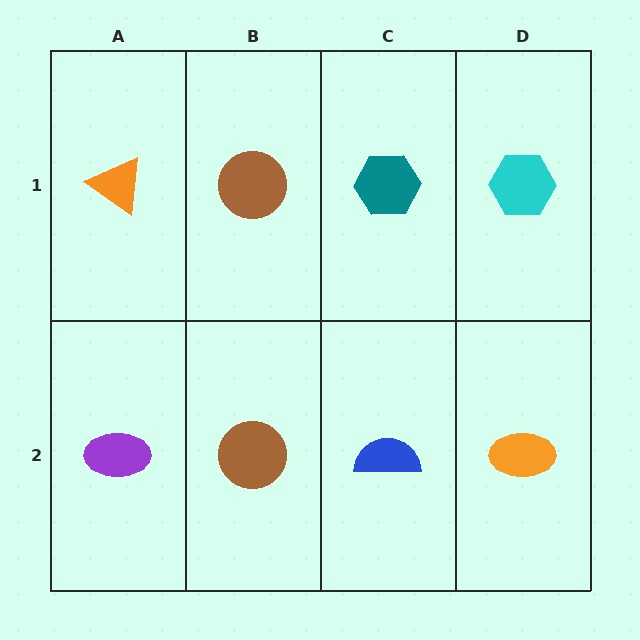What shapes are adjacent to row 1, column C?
A blue semicircle (row 2, column C), a brown circle (row 1, column B), a cyan hexagon (row 1, column D).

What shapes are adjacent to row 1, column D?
An orange ellipse (row 2, column D), a teal hexagon (row 1, column C).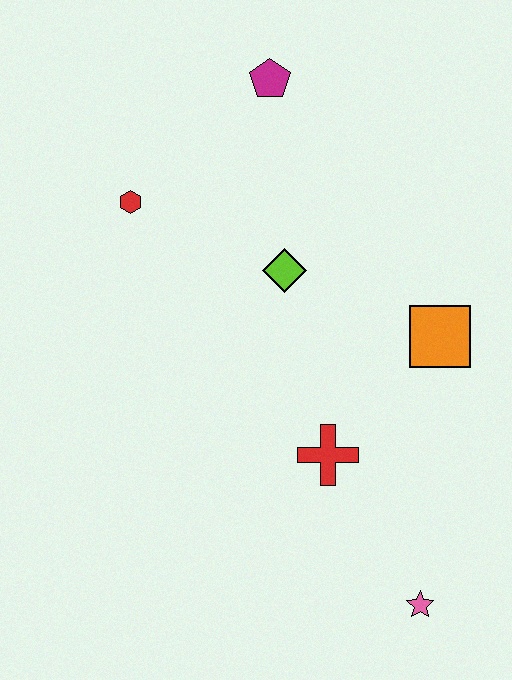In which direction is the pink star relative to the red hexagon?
The pink star is below the red hexagon.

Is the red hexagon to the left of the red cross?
Yes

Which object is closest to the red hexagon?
The lime diamond is closest to the red hexagon.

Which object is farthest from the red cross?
The magenta pentagon is farthest from the red cross.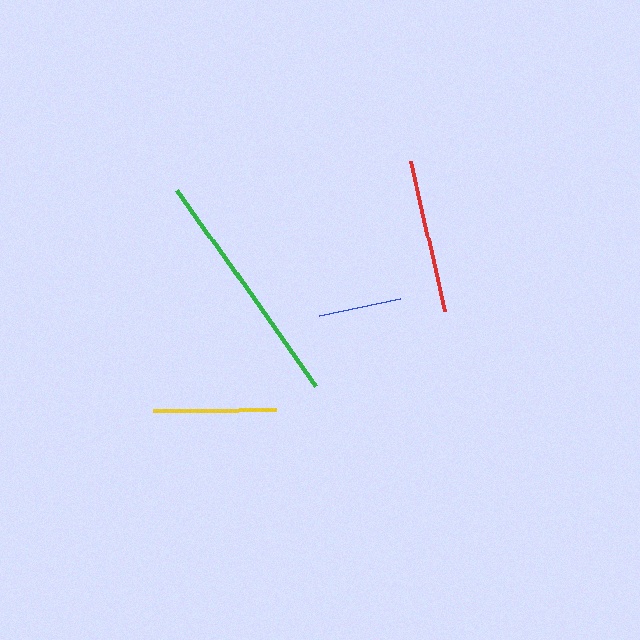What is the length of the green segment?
The green segment is approximately 241 pixels long.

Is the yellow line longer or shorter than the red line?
The red line is longer than the yellow line.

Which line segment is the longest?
The green line is the longest at approximately 241 pixels.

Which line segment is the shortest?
The blue line is the shortest at approximately 83 pixels.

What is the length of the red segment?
The red segment is approximately 154 pixels long.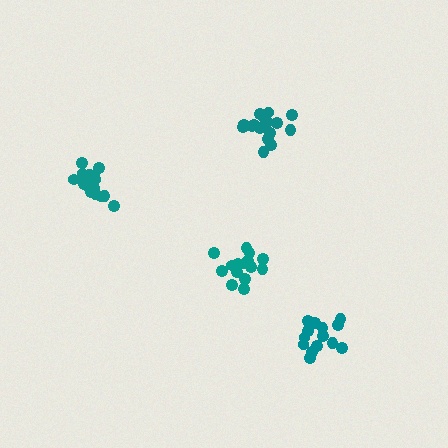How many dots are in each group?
Group 1: 15 dots, Group 2: 17 dots, Group 3: 14 dots, Group 4: 18 dots (64 total).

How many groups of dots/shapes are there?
There are 4 groups.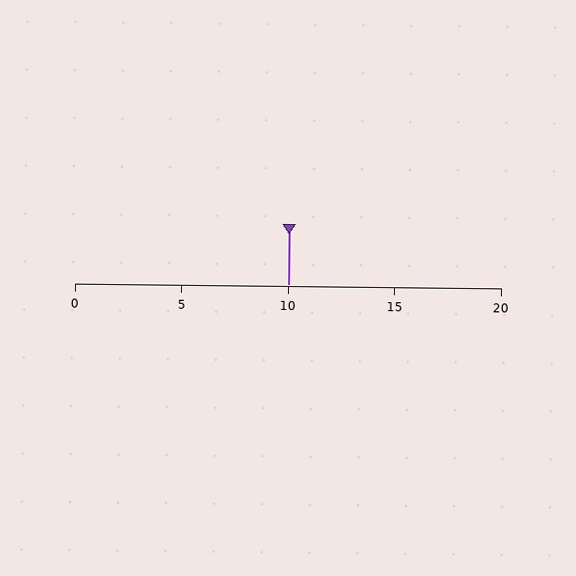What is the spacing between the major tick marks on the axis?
The major ticks are spaced 5 apart.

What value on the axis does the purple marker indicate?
The marker indicates approximately 10.